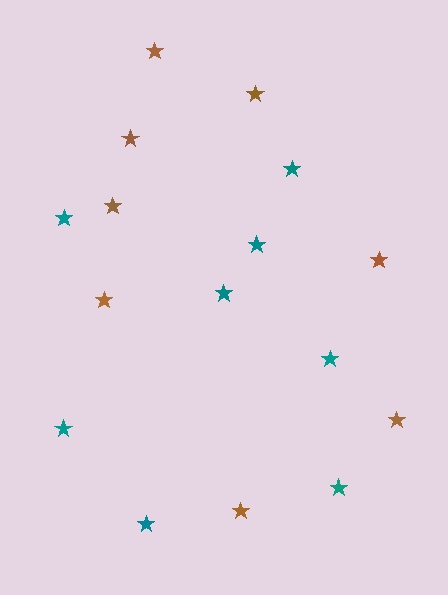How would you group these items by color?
There are 2 groups: one group of brown stars (8) and one group of teal stars (8).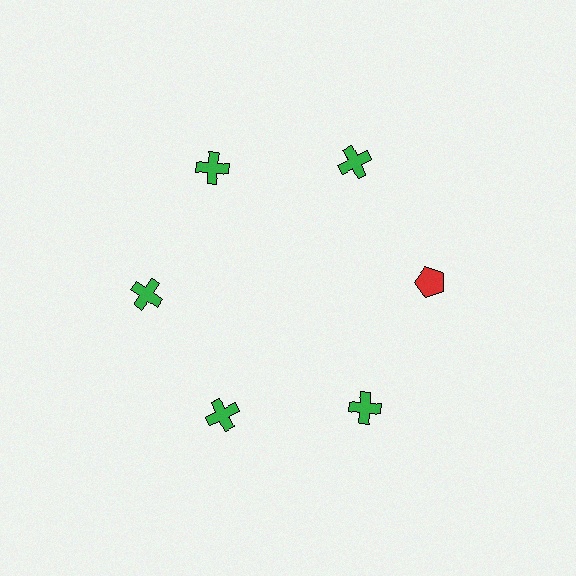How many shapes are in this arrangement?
There are 6 shapes arranged in a ring pattern.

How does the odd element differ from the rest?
It differs in both color (red instead of green) and shape (pentagon instead of cross).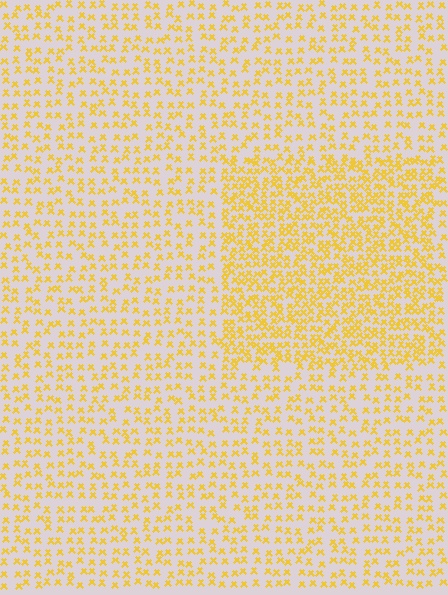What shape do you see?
I see a rectangle.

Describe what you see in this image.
The image contains small yellow elements arranged at two different densities. A rectangle-shaped region is visible where the elements are more densely packed than the surrounding area.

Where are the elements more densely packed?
The elements are more densely packed inside the rectangle boundary.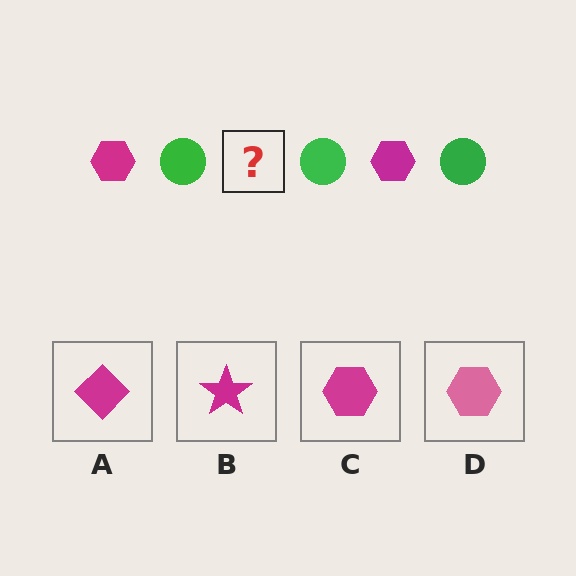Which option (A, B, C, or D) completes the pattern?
C.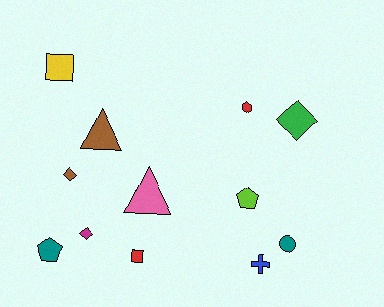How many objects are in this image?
There are 12 objects.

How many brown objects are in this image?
There are 2 brown objects.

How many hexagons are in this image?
There is 1 hexagon.